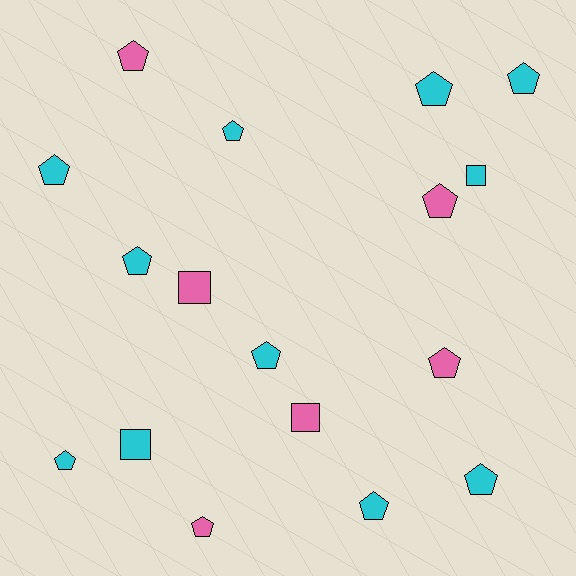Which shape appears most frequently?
Pentagon, with 13 objects.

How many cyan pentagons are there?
There are 9 cyan pentagons.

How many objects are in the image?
There are 17 objects.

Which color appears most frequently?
Cyan, with 11 objects.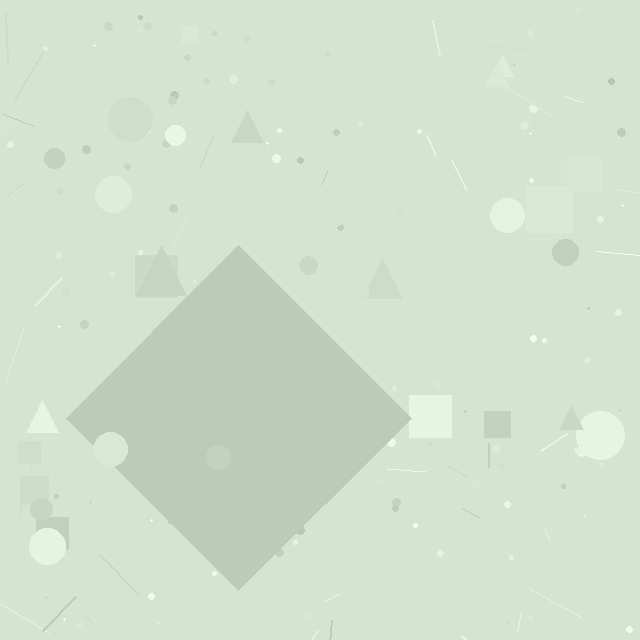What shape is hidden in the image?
A diamond is hidden in the image.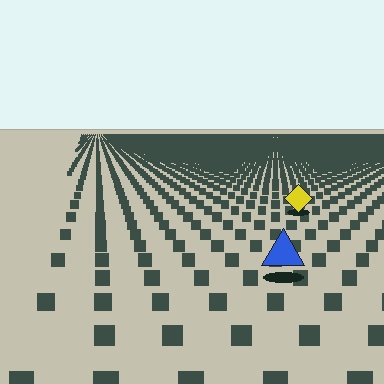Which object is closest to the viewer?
The blue triangle is closest. The texture marks near it are larger and more spread out.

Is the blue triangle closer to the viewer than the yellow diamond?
Yes. The blue triangle is closer — you can tell from the texture gradient: the ground texture is coarser near it.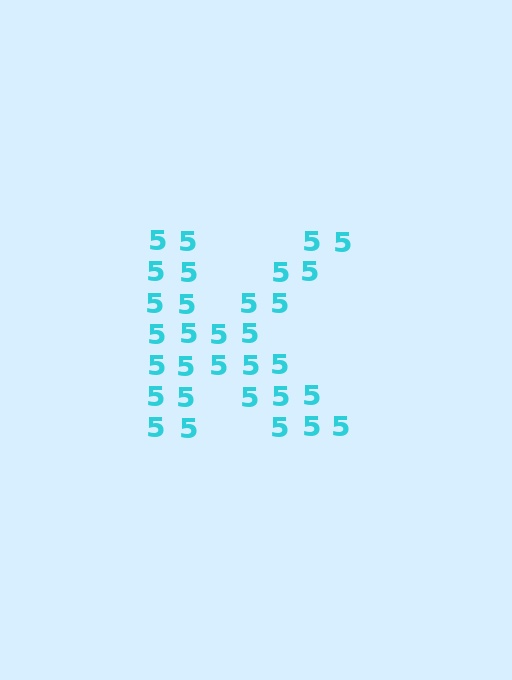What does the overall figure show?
The overall figure shows the letter K.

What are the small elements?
The small elements are digit 5's.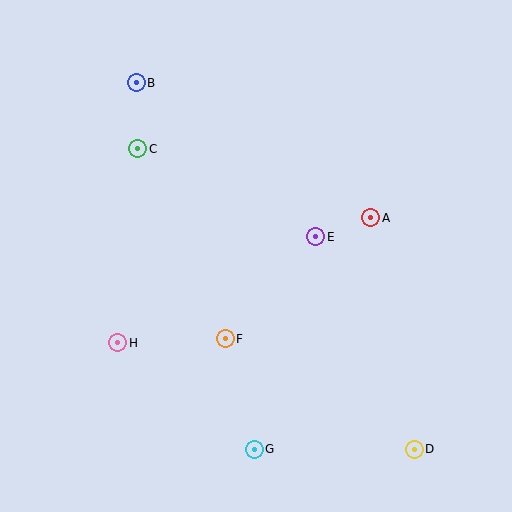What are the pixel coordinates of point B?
Point B is at (136, 83).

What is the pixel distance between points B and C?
The distance between B and C is 66 pixels.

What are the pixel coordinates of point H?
Point H is at (118, 343).